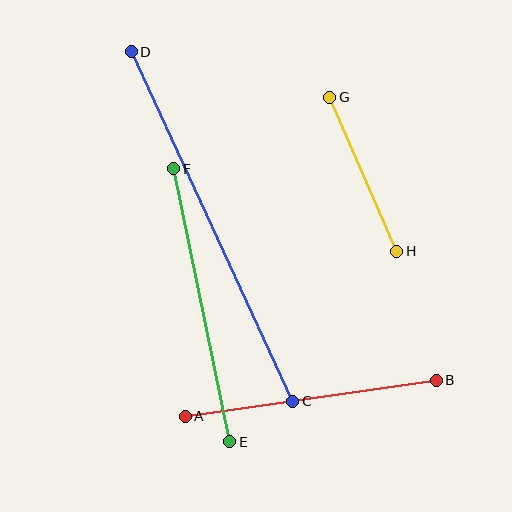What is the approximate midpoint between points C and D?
The midpoint is at approximately (212, 226) pixels.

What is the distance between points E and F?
The distance is approximately 279 pixels.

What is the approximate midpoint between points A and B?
The midpoint is at approximately (311, 398) pixels.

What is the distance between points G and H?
The distance is approximately 168 pixels.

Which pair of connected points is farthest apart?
Points C and D are farthest apart.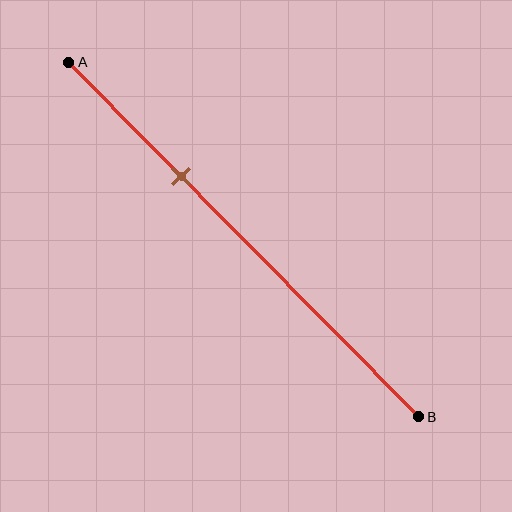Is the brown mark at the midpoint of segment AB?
No, the mark is at about 30% from A, not at the 50% midpoint.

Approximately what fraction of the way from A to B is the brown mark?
The brown mark is approximately 30% of the way from A to B.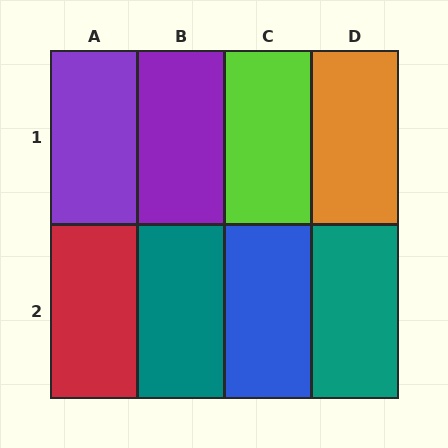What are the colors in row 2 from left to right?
Red, teal, blue, teal.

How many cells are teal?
2 cells are teal.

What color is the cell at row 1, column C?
Lime.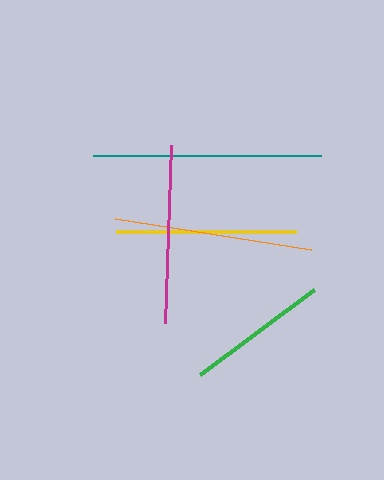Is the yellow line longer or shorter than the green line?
The yellow line is longer than the green line.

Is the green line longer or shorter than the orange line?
The orange line is longer than the green line.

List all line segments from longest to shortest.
From longest to shortest: teal, orange, yellow, magenta, green.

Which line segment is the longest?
The teal line is the longest at approximately 228 pixels.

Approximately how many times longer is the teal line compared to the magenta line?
The teal line is approximately 1.3 times the length of the magenta line.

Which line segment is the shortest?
The green line is the shortest at approximately 143 pixels.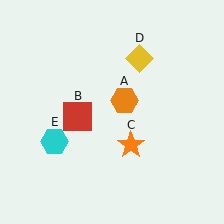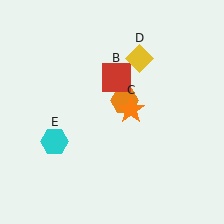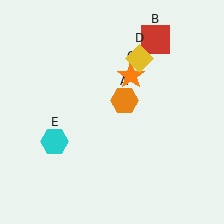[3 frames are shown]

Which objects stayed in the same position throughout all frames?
Orange hexagon (object A) and yellow diamond (object D) and cyan hexagon (object E) remained stationary.